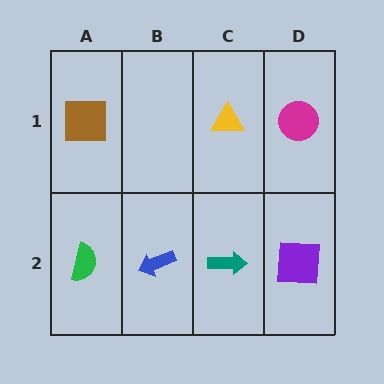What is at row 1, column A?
A brown square.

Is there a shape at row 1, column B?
No, that cell is empty.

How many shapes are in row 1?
3 shapes.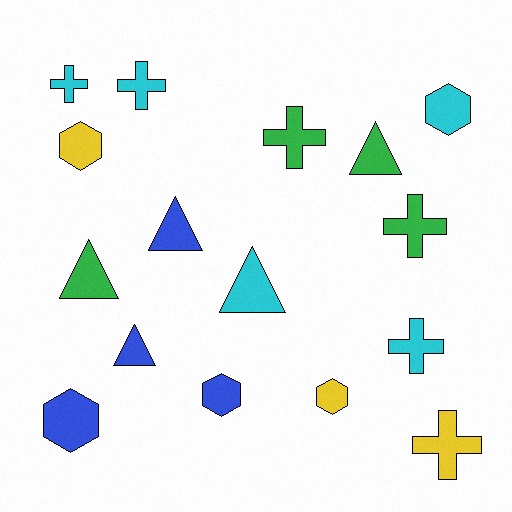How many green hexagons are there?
There are no green hexagons.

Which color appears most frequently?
Cyan, with 5 objects.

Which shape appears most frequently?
Cross, with 6 objects.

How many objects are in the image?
There are 16 objects.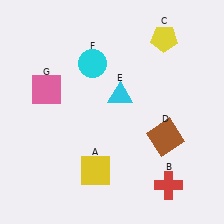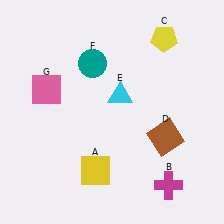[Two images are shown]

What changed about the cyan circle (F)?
In Image 1, F is cyan. In Image 2, it changed to teal.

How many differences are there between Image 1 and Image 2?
There are 2 differences between the two images.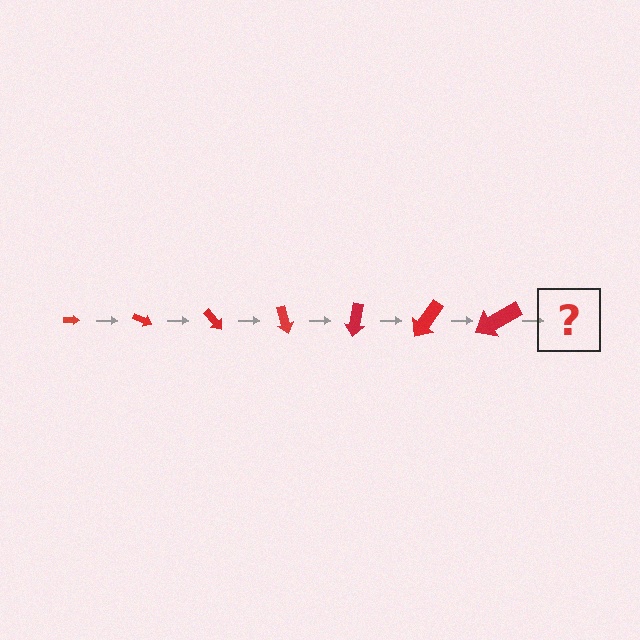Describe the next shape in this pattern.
It should be an arrow, larger than the previous one and rotated 175 degrees from the start.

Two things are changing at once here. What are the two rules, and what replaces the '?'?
The two rules are that the arrow grows larger each step and it rotates 25 degrees each step. The '?' should be an arrow, larger than the previous one and rotated 175 degrees from the start.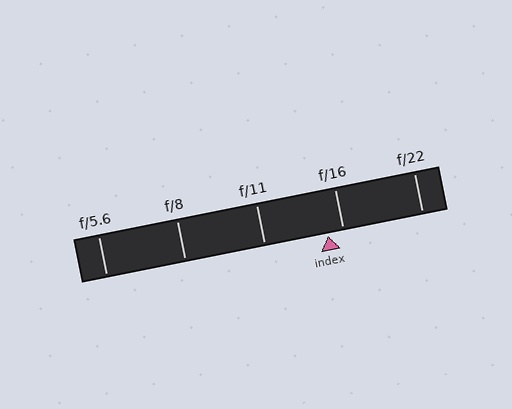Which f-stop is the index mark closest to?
The index mark is closest to f/16.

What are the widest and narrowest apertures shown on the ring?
The widest aperture shown is f/5.6 and the narrowest is f/22.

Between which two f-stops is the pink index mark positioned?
The index mark is between f/11 and f/16.